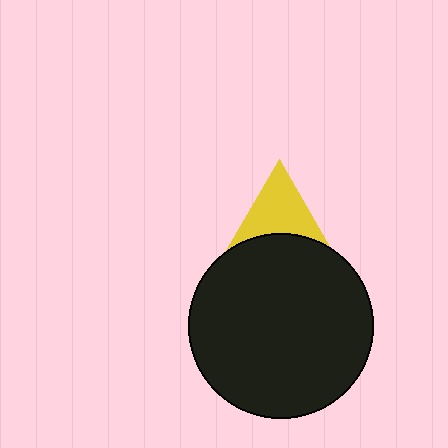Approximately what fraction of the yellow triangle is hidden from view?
Roughly 47% of the yellow triangle is hidden behind the black circle.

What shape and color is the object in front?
The object in front is a black circle.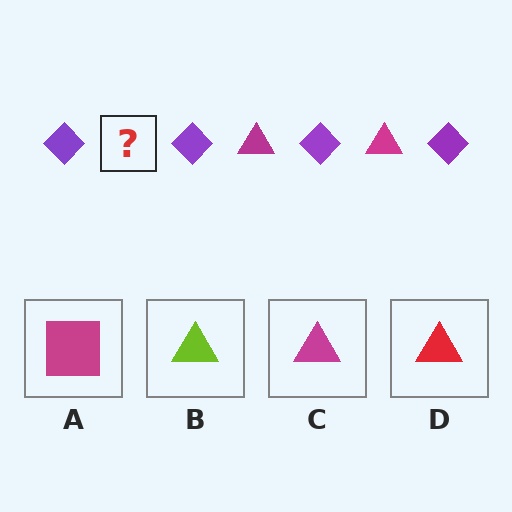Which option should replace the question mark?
Option C.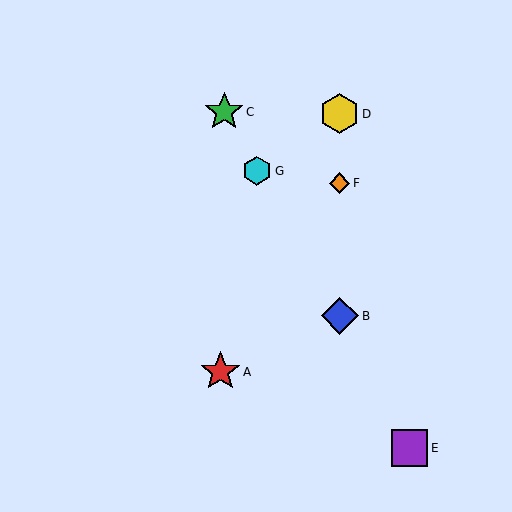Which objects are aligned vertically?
Objects B, D, F are aligned vertically.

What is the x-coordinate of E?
Object E is at x≈410.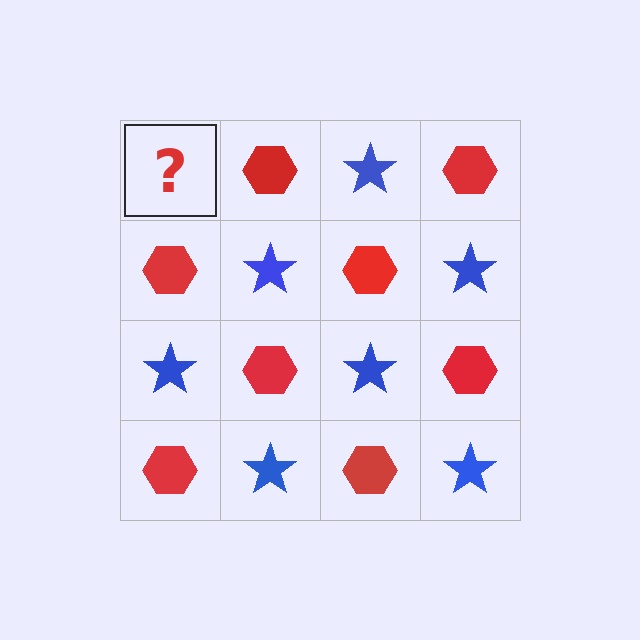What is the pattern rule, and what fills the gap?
The rule is that it alternates blue star and red hexagon in a checkerboard pattern. The gap should be filled with a blue star.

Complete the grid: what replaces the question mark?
The question mark should be replaced with a blue star.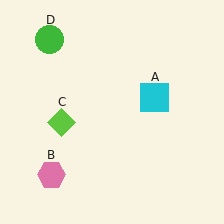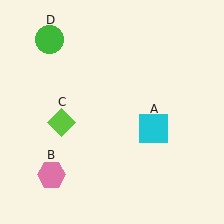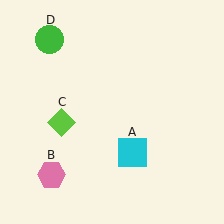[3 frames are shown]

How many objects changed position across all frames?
1 object changed position: cyan square (object A).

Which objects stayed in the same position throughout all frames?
Pink hexagon (object B) and lime diamond (object C) and green circle (object D) remained stationary.